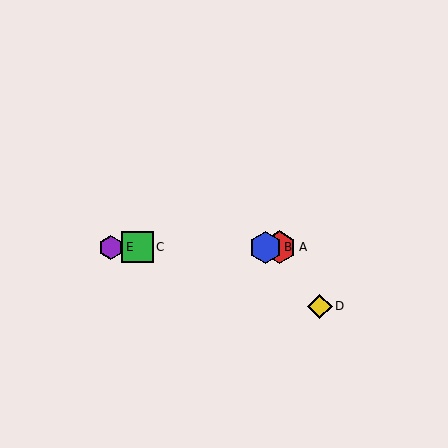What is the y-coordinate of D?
Object D is at y≈306.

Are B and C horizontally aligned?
Yes, both are at y≈247.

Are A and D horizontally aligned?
No, A is at y≈247 and D is at y≈306.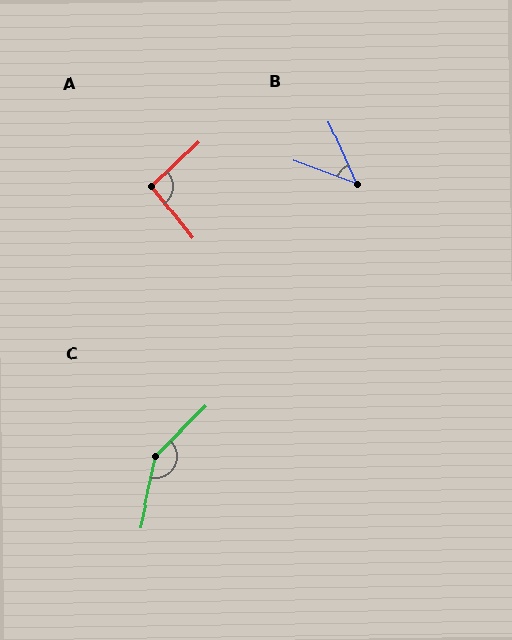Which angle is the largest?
C, at approximately 146 degrees.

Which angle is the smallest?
B, at approximately 46 degrees.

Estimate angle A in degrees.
Approximately 95 degrees.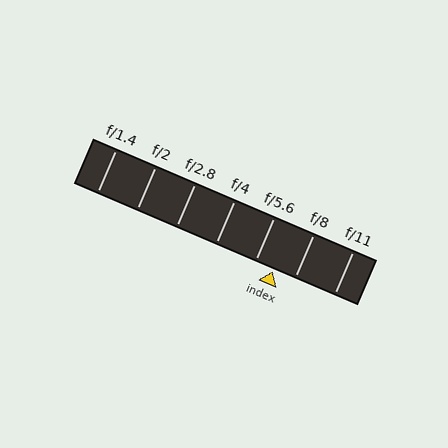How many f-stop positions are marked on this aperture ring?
There are 7 f-stop positions marked.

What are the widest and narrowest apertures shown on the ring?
The widest aperture shown is f/1.4 and the narrowest is f/11.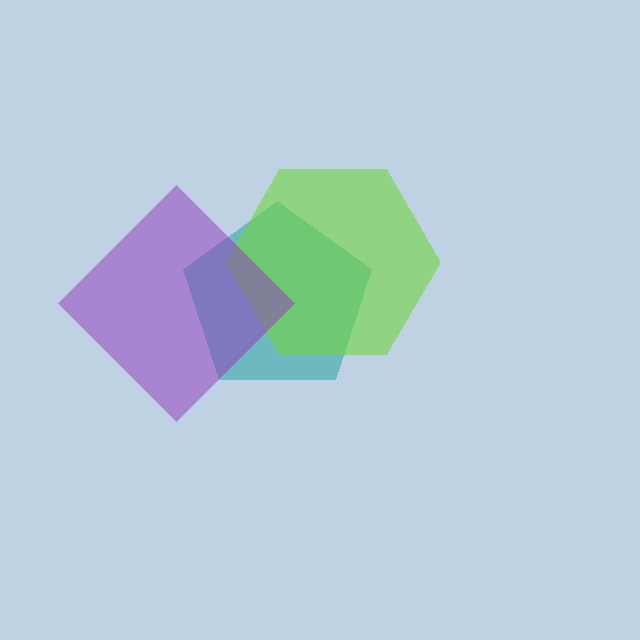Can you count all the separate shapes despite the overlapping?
Yes, there are 3 separate shapes.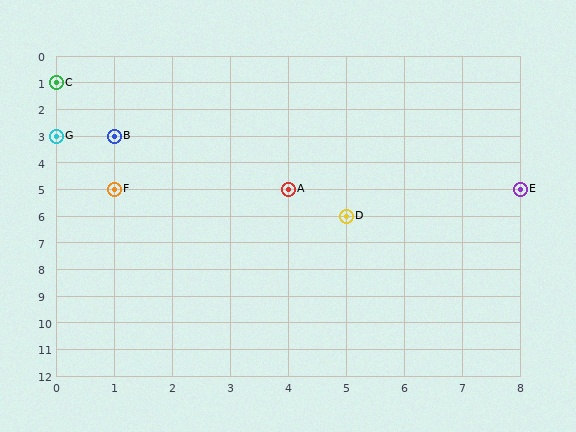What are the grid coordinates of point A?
Point A is at grid coordinates (4, 5).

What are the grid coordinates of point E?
Point E is at grid coordinates (8, 5).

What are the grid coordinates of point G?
Point G is at grid coordinates (0, 3).